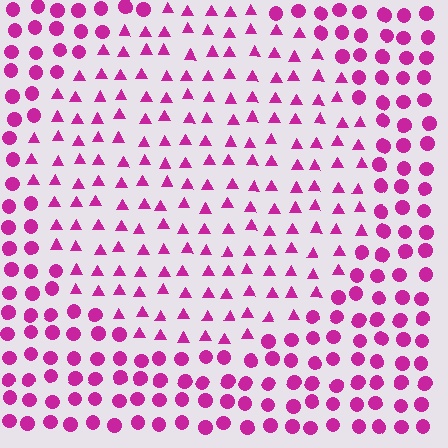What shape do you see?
I see a circle.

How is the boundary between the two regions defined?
The boundary is defined by a change in element shape: triangles inside vs. circles outside. All elements share the same color and spacing.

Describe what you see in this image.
The image is filled with small magenta elements arranged in a uniform grid. A circle-shaped region contains triangles, while the surrounding area contains circles. The boundary is defined purely by the change in element shape.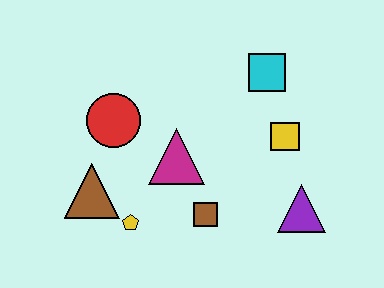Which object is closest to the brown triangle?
The yellow pentagon is closest to the brown triangle.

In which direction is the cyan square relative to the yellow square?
The cyan square is above the yellow square.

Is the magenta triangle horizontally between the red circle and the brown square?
Yes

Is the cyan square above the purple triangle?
Yes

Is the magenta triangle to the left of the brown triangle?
No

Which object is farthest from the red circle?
The purple triangle is farthest from the red circle.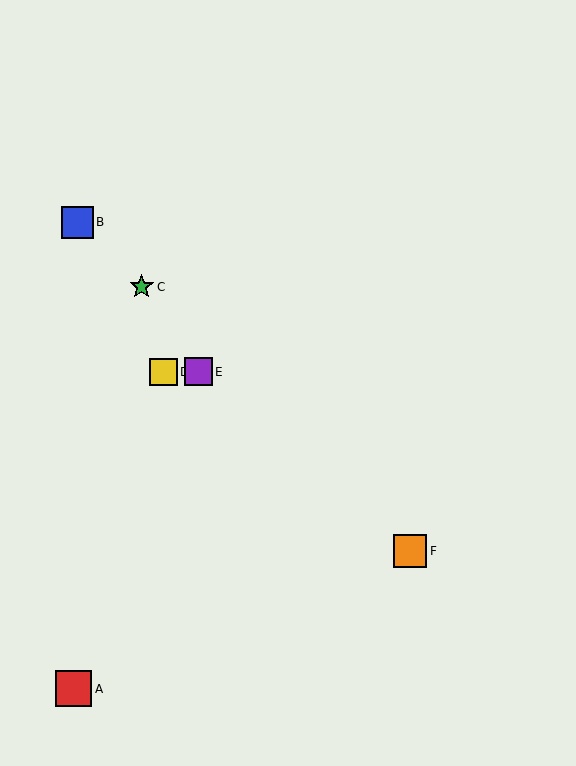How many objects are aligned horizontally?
2 objects (D, E) are aligned horizontally.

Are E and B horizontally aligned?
No, E is at y≈372 and B is at y≈222.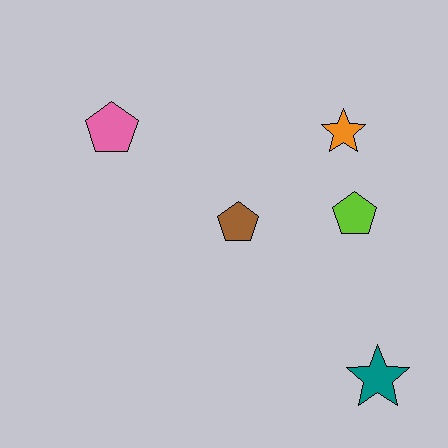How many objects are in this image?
There are 5 objects.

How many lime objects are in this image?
There is 1 lime object.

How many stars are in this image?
There are 2 stars.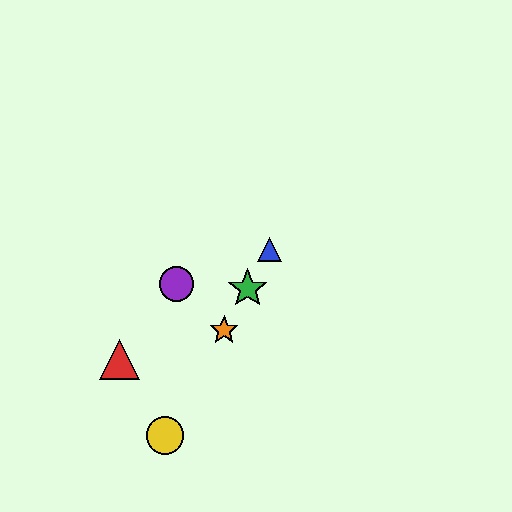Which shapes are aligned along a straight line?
The blue triangle, the green star, the yellow circle, the orange star are aligned along a straight line.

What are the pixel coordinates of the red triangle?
The red triangle is at (120, 359).